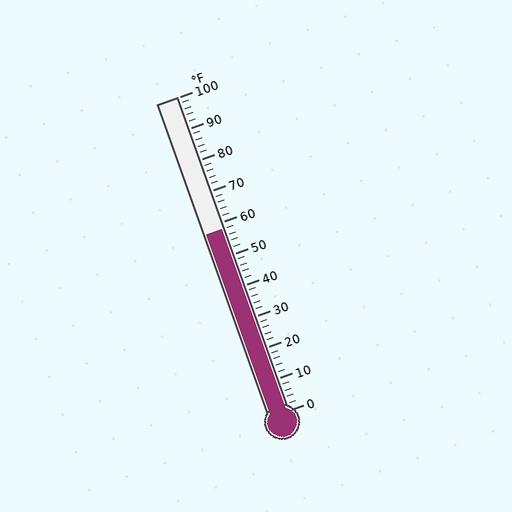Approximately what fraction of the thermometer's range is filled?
The thermometer is filled to approximately 60% of its range.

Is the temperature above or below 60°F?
The temperature is below 60°F.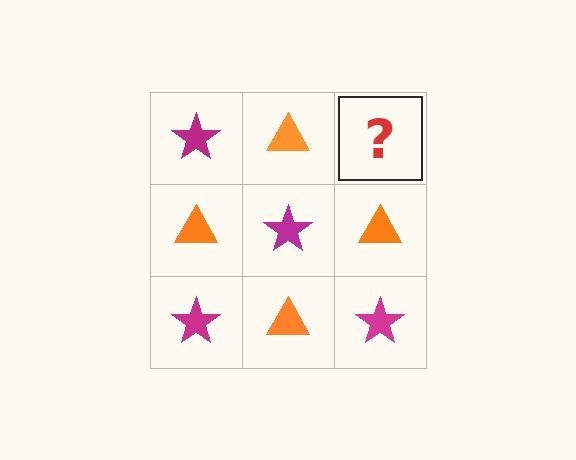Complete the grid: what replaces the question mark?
The question mark should be replaced with a magenta star.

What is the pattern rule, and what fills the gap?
The rule is that it alternates magenta star and orange triangle in a checkerboard pattern. The gap should be filled with a magenta star.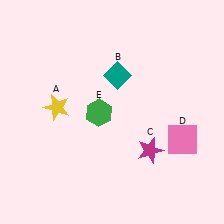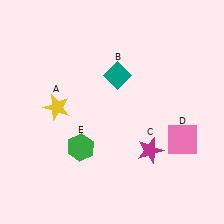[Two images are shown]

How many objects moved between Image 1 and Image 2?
1 object moved between the two images.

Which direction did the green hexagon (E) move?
The green hexagon (E) moved down.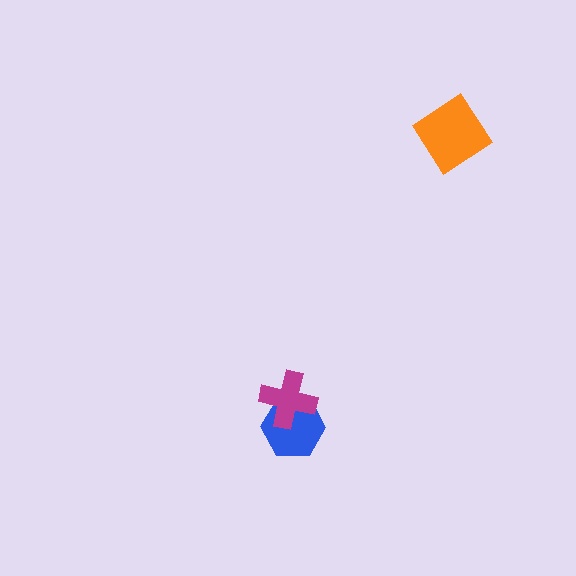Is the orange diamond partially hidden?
No, no other shape covers it.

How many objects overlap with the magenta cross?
1 object overlaps with the magenta cross.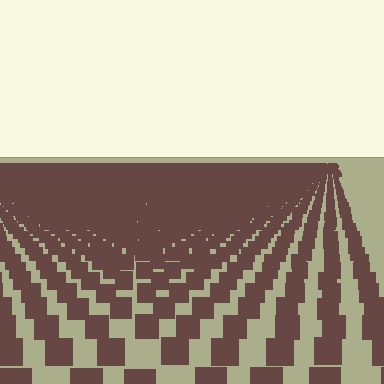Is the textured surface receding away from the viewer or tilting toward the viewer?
The surface is receding away from the viewer. Texture elements get smaller and denser toward the top.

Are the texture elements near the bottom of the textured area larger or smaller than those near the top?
Larger. Near the bottom, elements are closer to the viewer and appear at a bigger on-screen size.